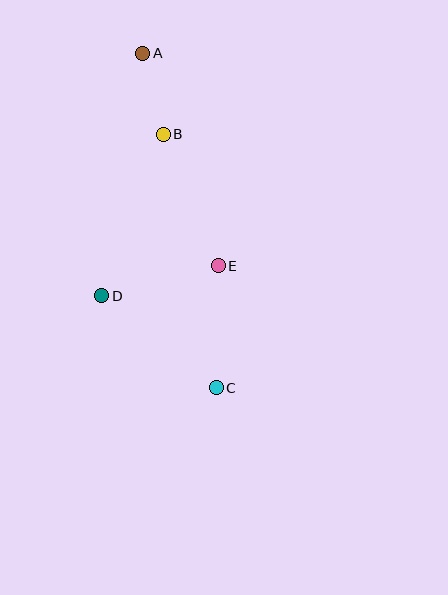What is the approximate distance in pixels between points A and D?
The distance between A and D is approximately 246 pixels.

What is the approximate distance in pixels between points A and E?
The distance between A and E is approximately 225 pixels.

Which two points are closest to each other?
Points A and B are closest to each other.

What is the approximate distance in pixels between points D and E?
The distance between D and E is approximately 120 pixels.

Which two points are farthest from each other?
Points A and C are farthest from each other.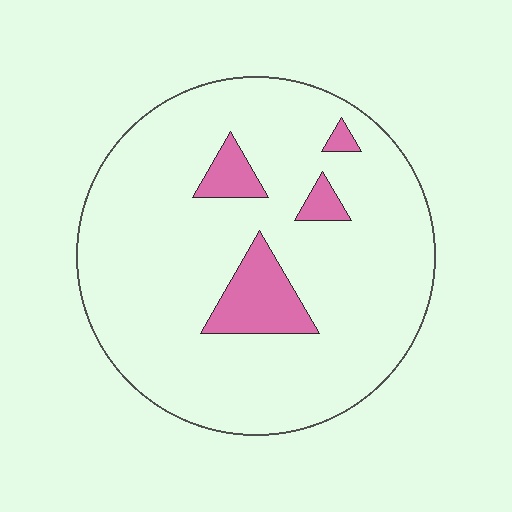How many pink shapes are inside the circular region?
4.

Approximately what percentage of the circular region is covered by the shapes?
Approximately 10%.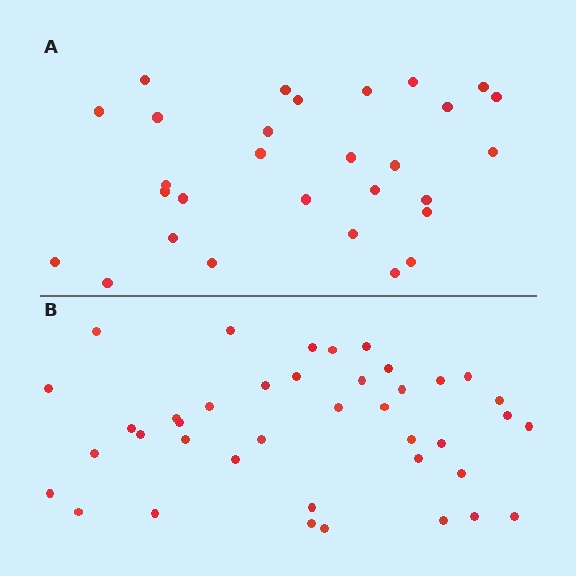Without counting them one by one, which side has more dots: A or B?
Region B (the bottom region) has more dots.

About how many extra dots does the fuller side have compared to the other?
Region B has roughly 12 or so more dots than region A.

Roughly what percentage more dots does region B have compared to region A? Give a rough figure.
About 40% more.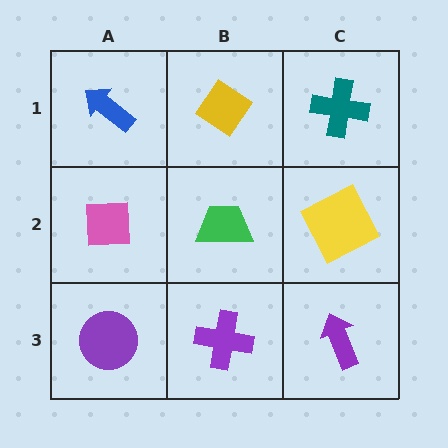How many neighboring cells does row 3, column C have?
2.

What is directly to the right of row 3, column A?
A purple cross.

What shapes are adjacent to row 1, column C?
A yellow square (row 2, column C), a yellow diamond (row 1, column B).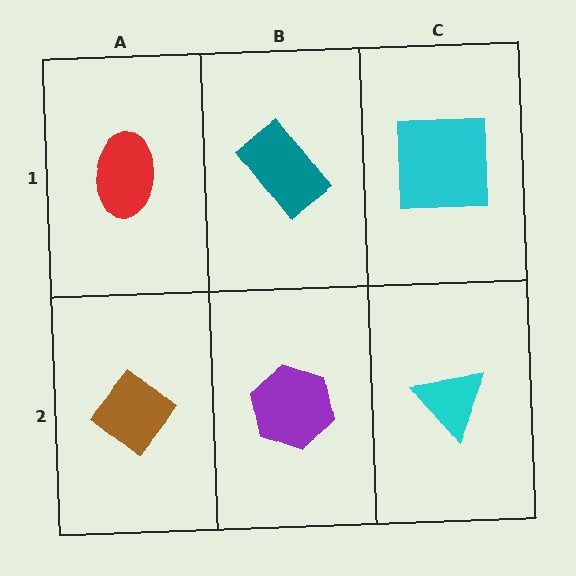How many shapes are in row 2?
3 shapes.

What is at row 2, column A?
A brown diamond.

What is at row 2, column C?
A cyan triangle.